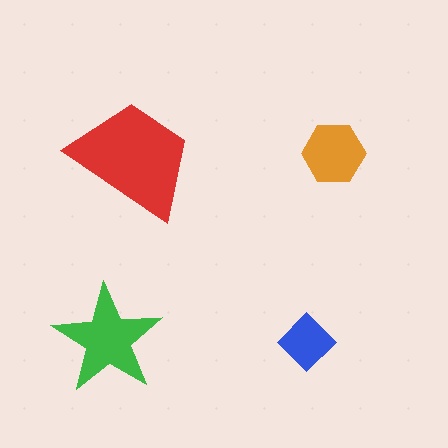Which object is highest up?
The orange hexagon is topmost.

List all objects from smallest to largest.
The blue diamond, the orange hexagon, the green star, the red trapezoid.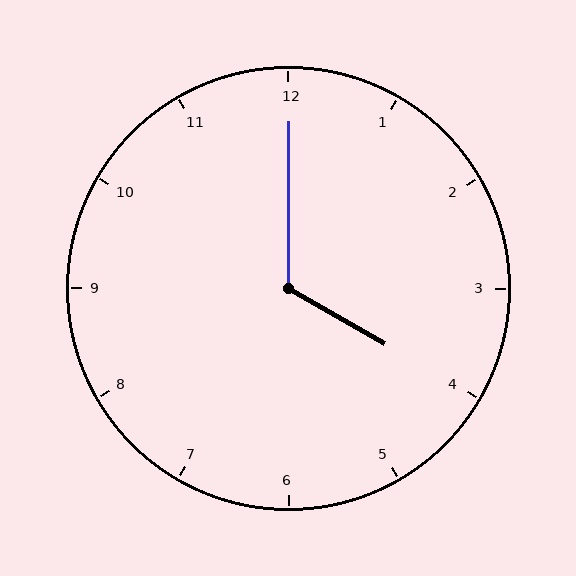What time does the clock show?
4:00.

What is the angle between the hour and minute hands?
Approximately 120 degrees.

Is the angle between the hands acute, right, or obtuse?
It is obtuse.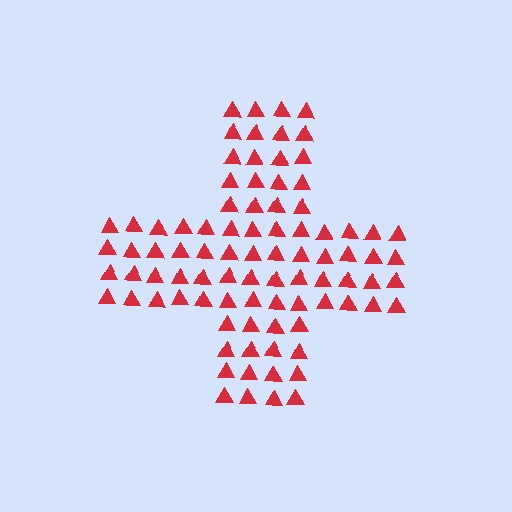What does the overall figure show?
The overall figure shows a cross.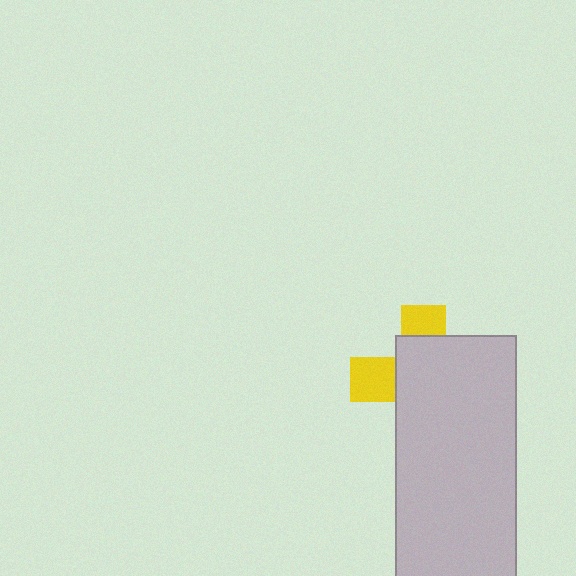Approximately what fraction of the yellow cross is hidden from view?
Roughly 70% of the yellow cross is hidden behind the light gray rectangle.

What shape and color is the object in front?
The object in front is a light gray rectangle.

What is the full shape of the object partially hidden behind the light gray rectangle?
The partially hidden object is a yellow cross.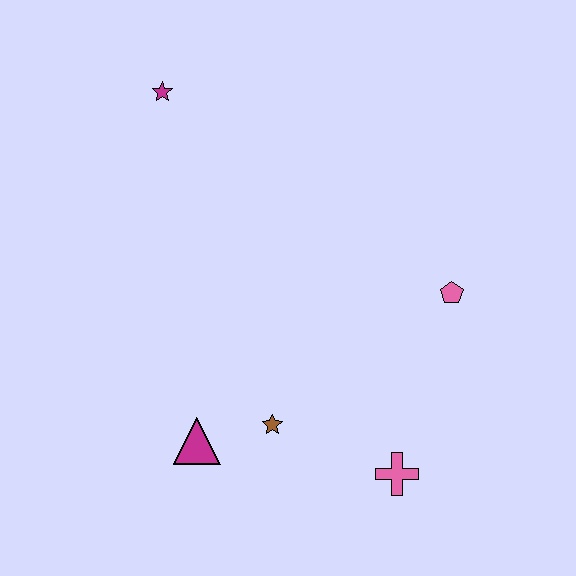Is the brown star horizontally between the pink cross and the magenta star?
Yes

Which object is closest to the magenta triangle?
The brown star is closest to the magenta triangle.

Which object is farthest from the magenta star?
The pink cross is farthest from the magenta star.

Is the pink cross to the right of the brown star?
Yes